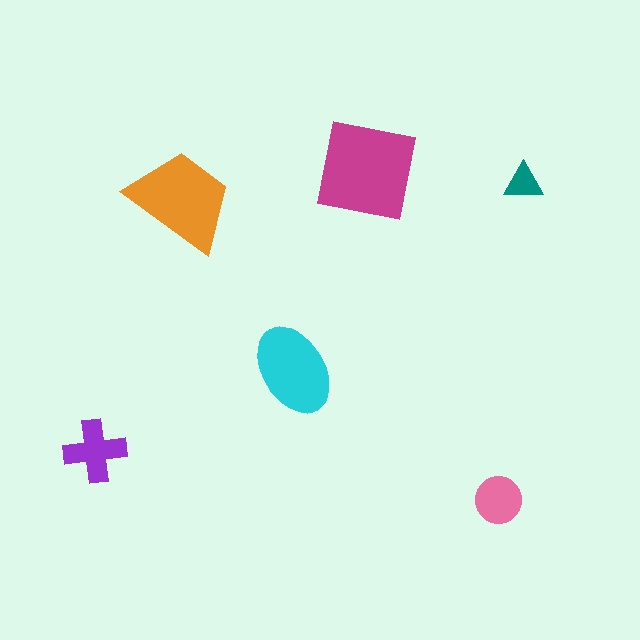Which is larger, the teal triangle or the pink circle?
The pink circle.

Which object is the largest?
The magenta square.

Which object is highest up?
The magenta square is topmost.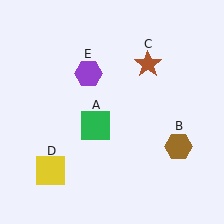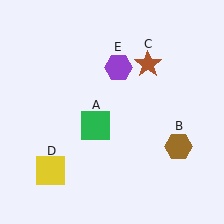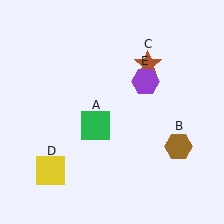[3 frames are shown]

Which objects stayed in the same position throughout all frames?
Green square (object A) and brown hexagon (object B) and brown star (object C) and yellow square (object D) remained stationary.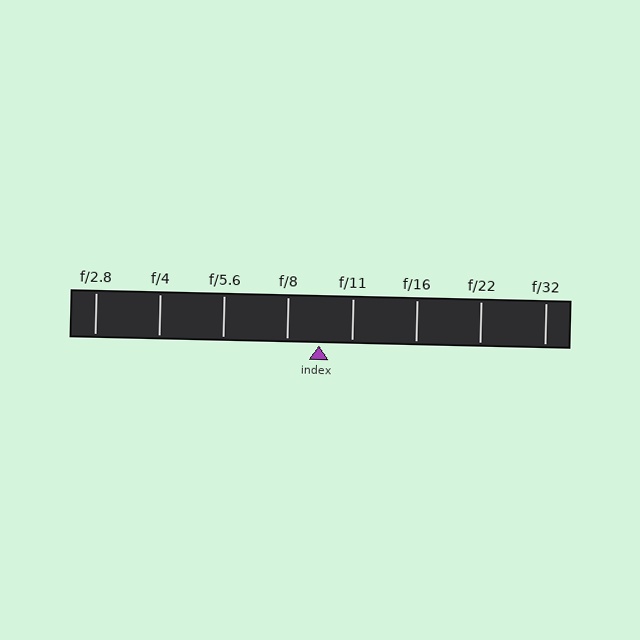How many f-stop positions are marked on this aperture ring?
There are 8 f-stop positions marked.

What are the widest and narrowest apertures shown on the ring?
The widest aperture shown is f/2.8 and the narrowest is f/32.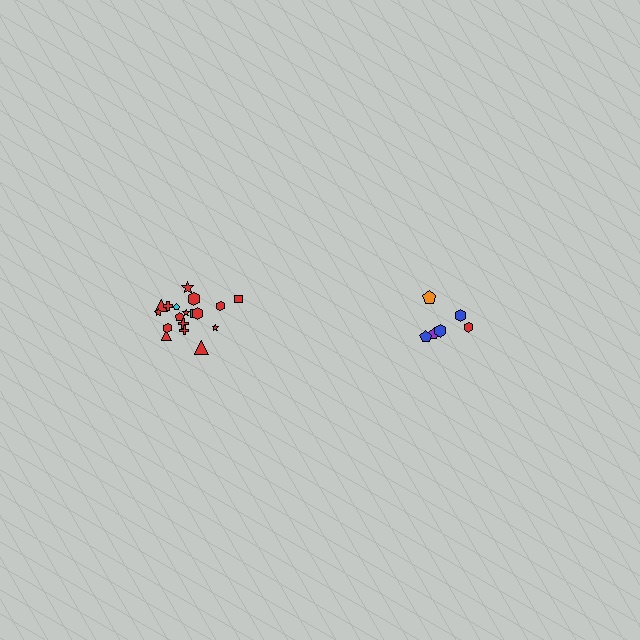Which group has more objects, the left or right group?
The left group.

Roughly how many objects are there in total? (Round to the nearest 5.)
Roughly 25 objects in total.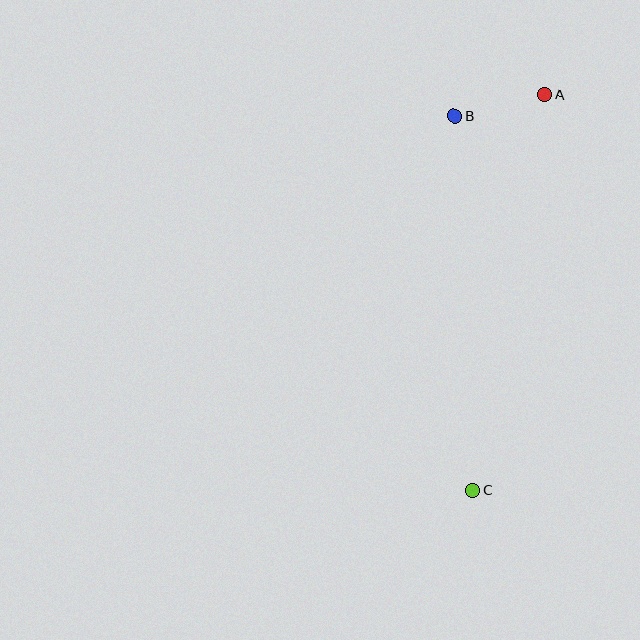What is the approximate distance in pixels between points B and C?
The distance between B and C is approximately 375 pixels.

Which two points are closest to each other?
Points A and B are closest to each other.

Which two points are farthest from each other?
Points A and C are farthest from each other.